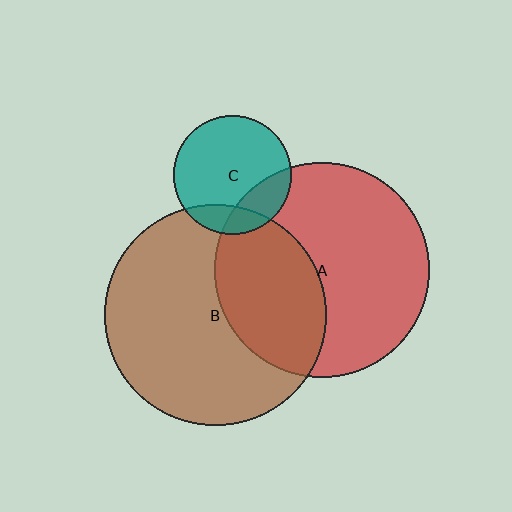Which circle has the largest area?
Circle B (brown).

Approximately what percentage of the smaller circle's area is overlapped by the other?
Approximately 15%.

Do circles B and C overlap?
Yes.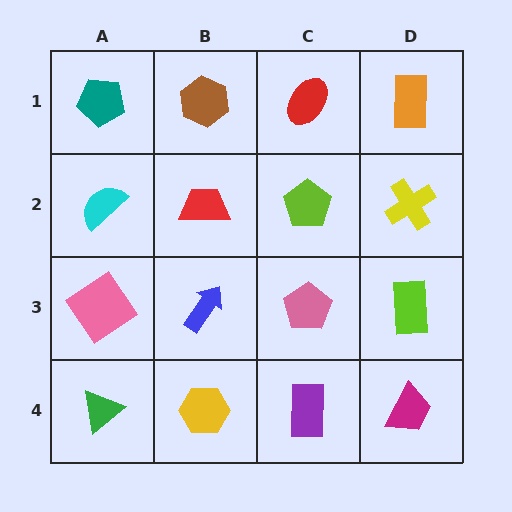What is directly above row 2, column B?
A brown hexagon.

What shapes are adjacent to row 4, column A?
A pink diamond (row 3, column A), a yellow hexagon (row 4, column B).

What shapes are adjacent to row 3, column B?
A red trapezoid (row 2, column B), a yellow hexagon (row 4, column B), a pink diamond (row 3, column A), a pink pentagon (row 3, column C).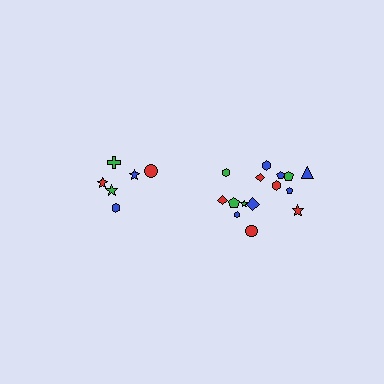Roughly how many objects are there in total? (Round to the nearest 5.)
Roughly 20 objects in total.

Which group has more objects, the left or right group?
The right group.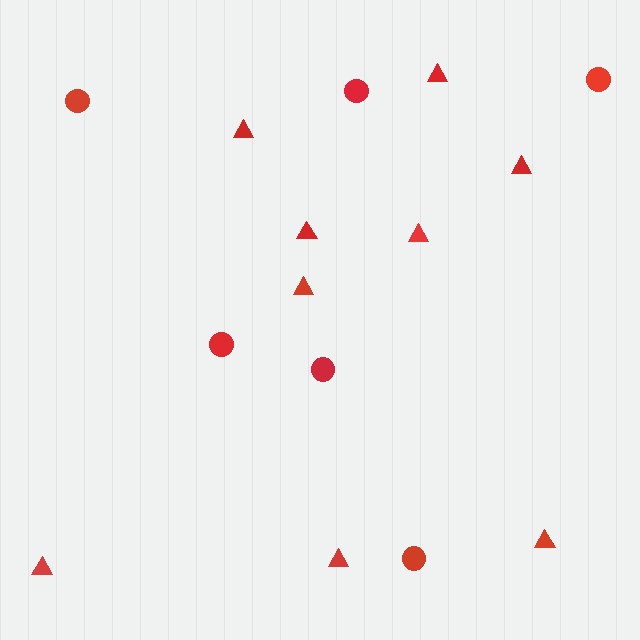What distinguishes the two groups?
There are 2 groups: one group of triangles (9) and one group of circles (6).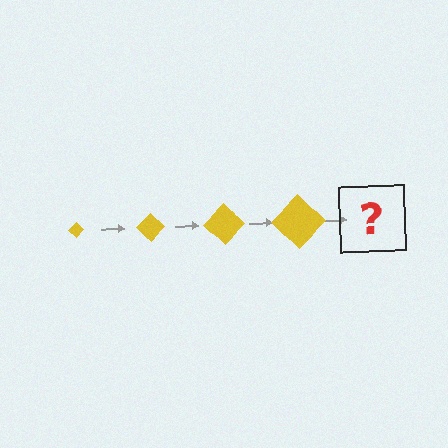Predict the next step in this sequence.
The next step is a yellow diamond, larger than the previous one.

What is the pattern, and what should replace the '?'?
The pattern is that the diamond gets progressively larger each step. The '?' should be a yellow diamond, larger than the previous one.